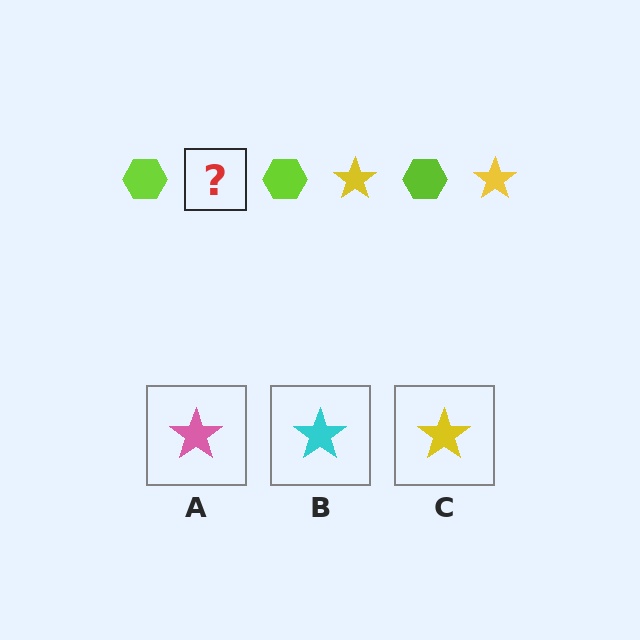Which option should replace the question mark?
Option C.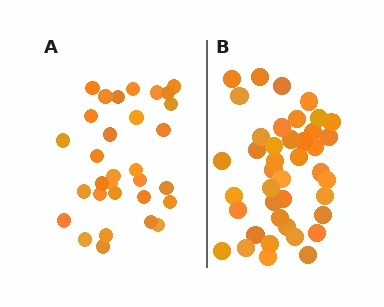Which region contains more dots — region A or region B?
Region B (the right region) has more dots.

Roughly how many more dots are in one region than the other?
Region B has roughly 10 or so more dots than region A.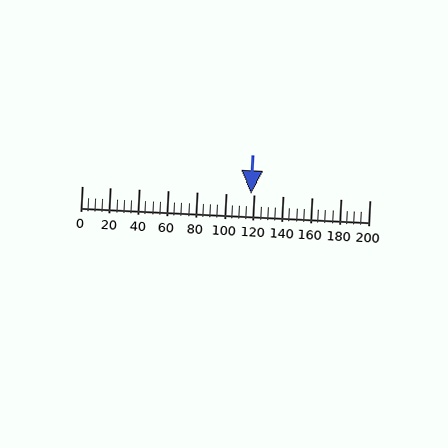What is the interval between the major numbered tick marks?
The major tick marks are spaced 20 units apart.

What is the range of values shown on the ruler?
The ruler shows values from 0 to 200.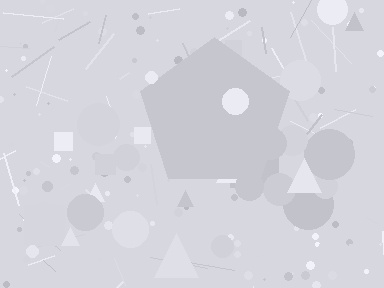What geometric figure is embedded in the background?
A pentagon is embedded in the background.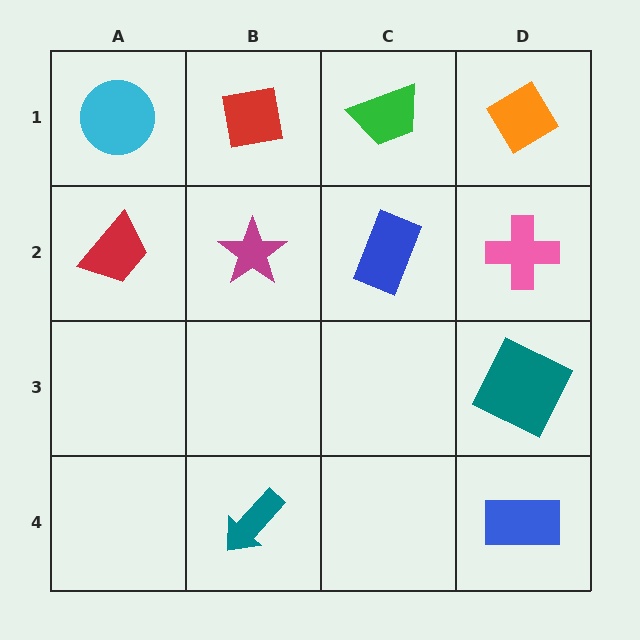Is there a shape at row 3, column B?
No, that cell is empty.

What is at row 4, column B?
A teal arrow.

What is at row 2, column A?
A red trapezoid.